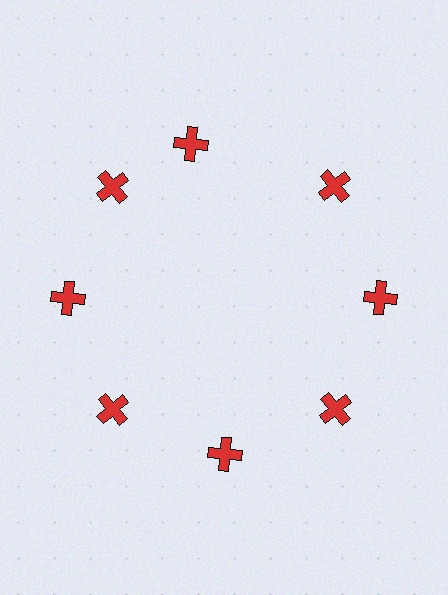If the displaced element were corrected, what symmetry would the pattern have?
It would have 8-fold rotational symmetry — the pattern would map onto itself every 45 degrees.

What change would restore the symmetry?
The symmetry would be restored by rotating it back into even spacing with its neighbors so that all 8 crosses sit at equal angles and equal distance from the center.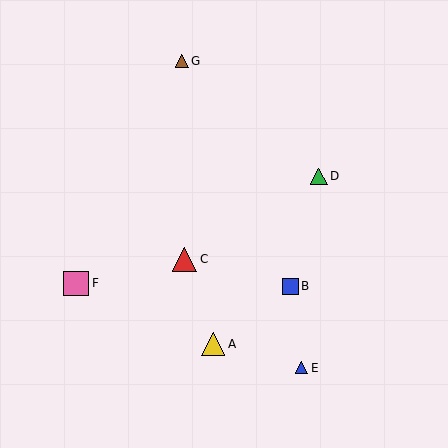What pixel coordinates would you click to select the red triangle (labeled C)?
Click at (185, 259) to select the red triangle C.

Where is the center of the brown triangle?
The center of the brown triangle is at (182, 61).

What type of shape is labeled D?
Shape D is a green triangle.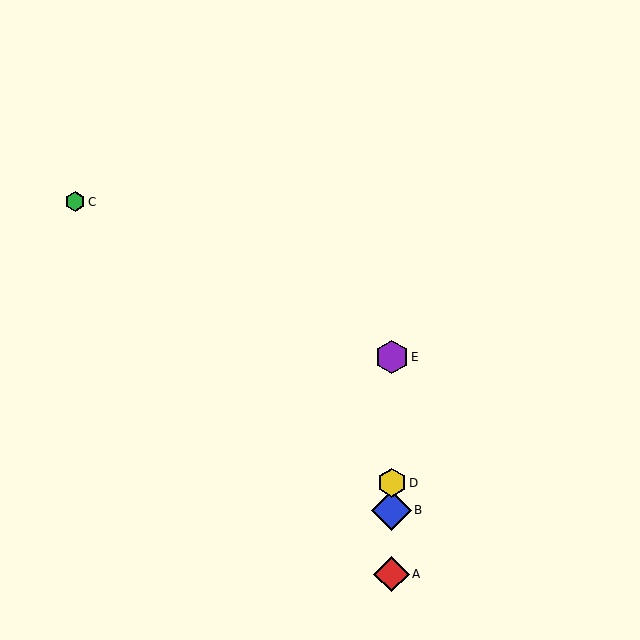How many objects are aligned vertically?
4 objects (A, B, D, E) are aligned vertically.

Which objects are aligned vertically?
Objects A, B, D, E are aligned vertically.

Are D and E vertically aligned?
Yes, both are at x≈392.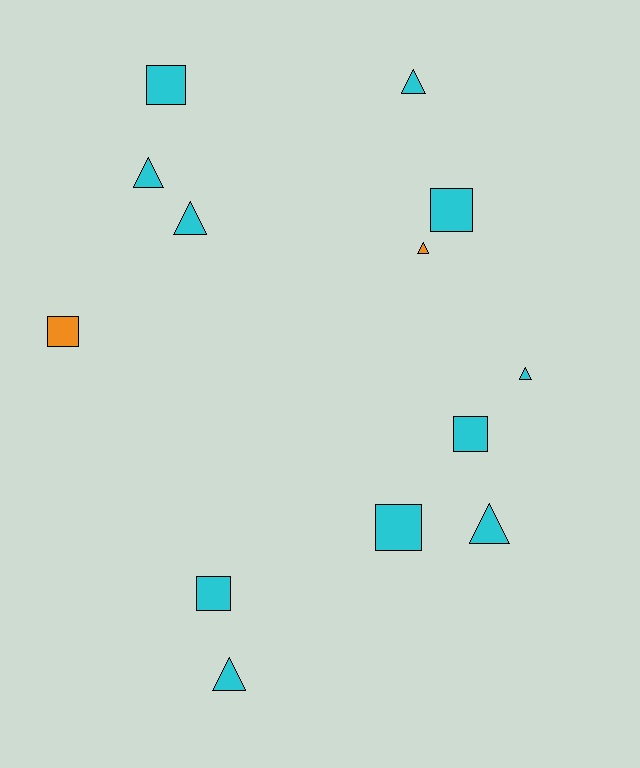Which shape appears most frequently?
Triangle, with 7 objects.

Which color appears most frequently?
Cyan, with 11 objects.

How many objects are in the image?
There are 13 objects.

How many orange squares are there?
There is 1 orange square.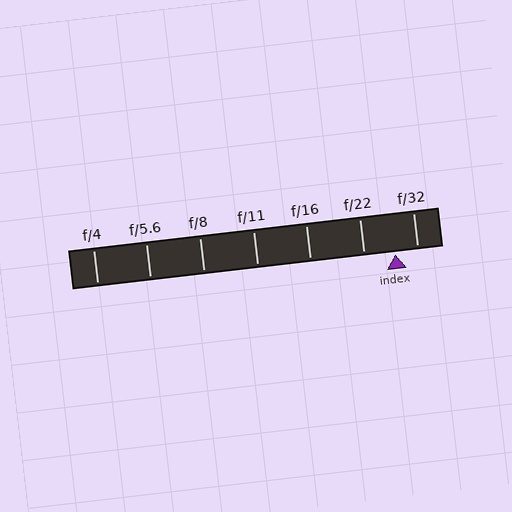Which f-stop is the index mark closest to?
The index mark is closest to f/32.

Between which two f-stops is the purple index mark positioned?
The index mark is between f/22 and f/32.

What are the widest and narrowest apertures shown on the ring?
The widest aperture shown is f/4 and the narrowest is f/32.